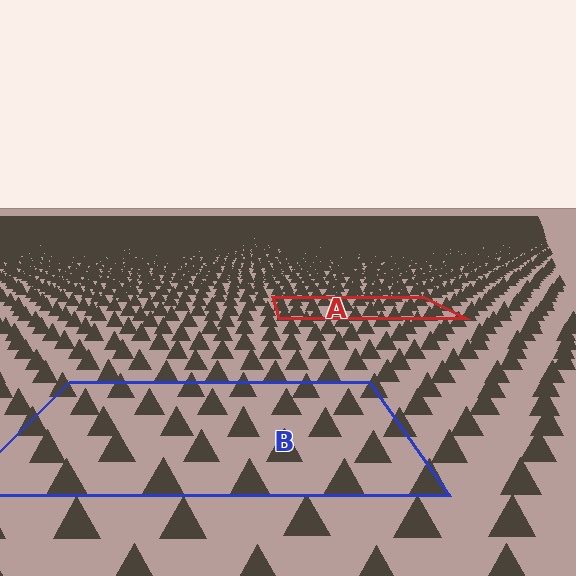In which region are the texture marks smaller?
The texture marks are smaller in region A, because it is farther away.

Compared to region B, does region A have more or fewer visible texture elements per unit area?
Region A has more texture elements per unit area — they are packed more densely because it is farther away.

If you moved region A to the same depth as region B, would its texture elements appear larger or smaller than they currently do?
They would appear larger. At a closer depth, the same texture elements are projected at a bigger on-screen size.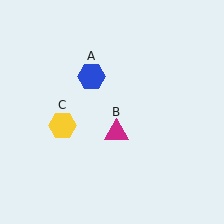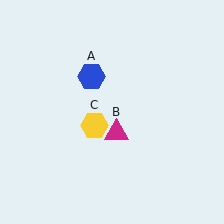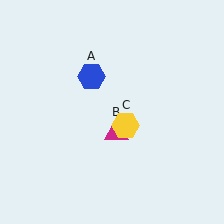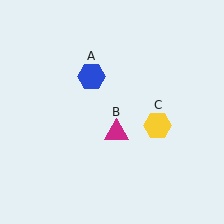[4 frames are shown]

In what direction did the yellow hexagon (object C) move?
The yellow hexagon (object C) moved right.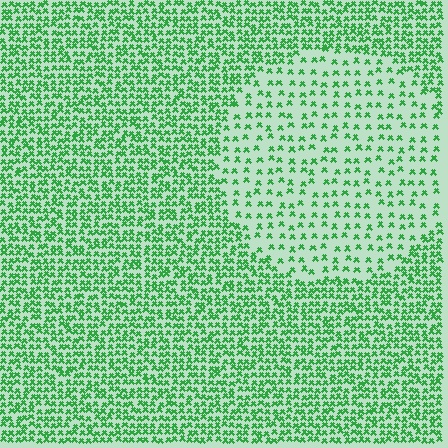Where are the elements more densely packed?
The elements are more densely packed outside the circle boundary.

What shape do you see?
I see a circle.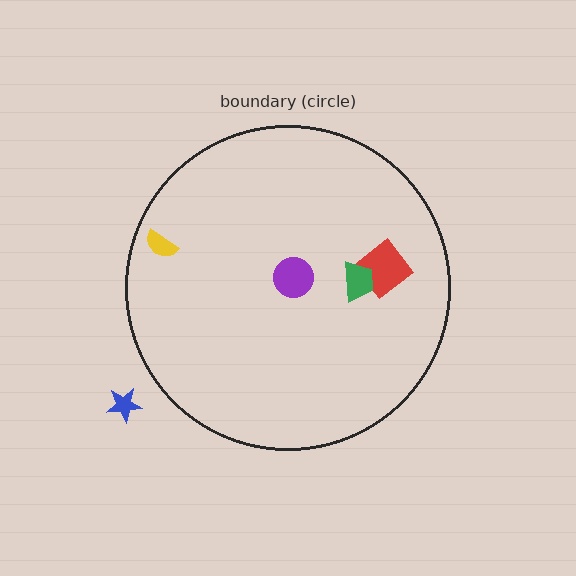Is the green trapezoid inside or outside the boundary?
Inside.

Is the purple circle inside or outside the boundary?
Inside.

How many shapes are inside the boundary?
4 inside, 1 outside.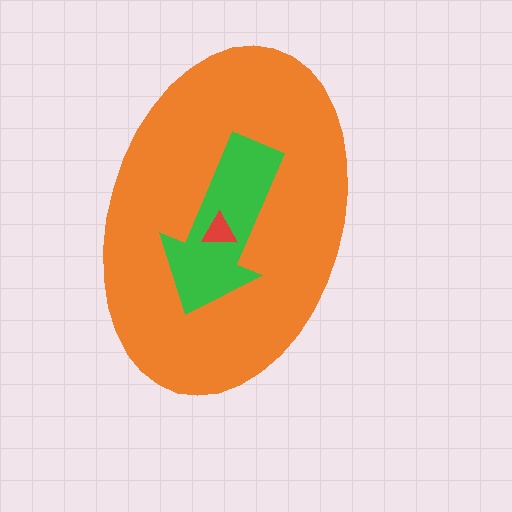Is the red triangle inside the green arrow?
Yes.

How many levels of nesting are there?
3.